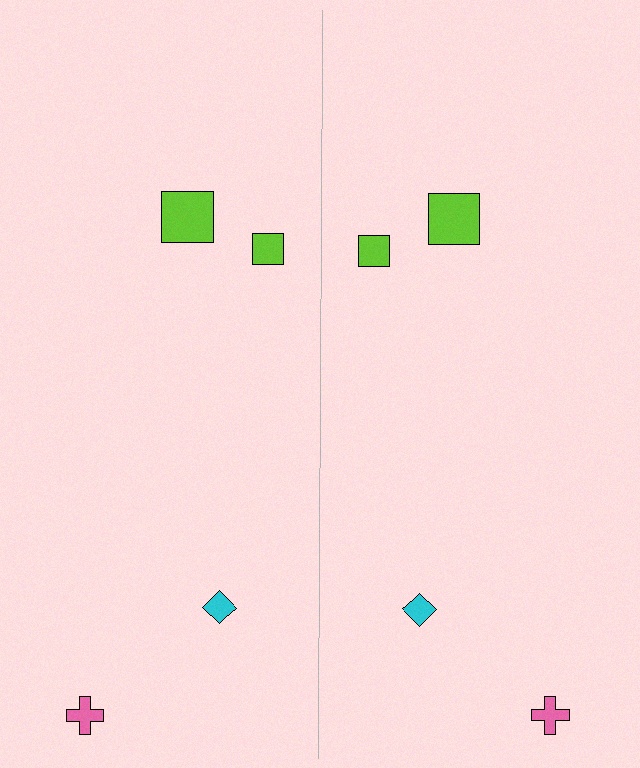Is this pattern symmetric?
Yes, this pattern has bilateral (reflection) symmetry.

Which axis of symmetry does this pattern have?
The pattern has a vertical axis of symmetry running through the center of the image.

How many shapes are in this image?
There are 8 shapes in this image.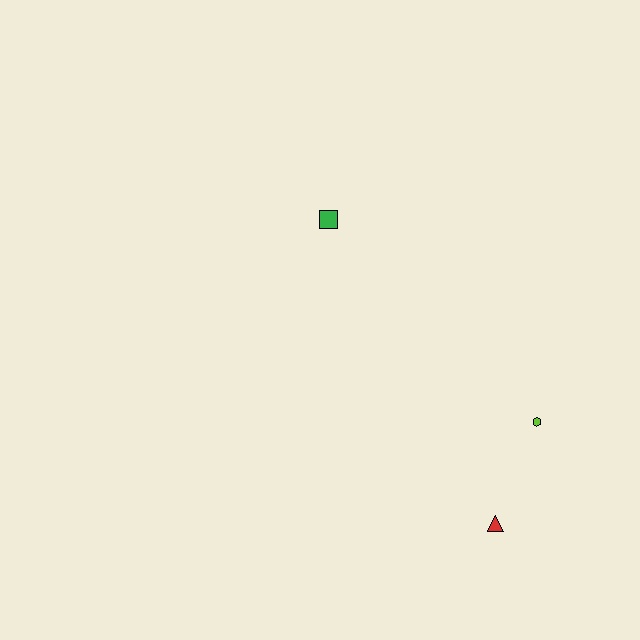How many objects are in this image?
There are 3 objects.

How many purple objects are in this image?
There are no purple objects.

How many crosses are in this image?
There are no crosses.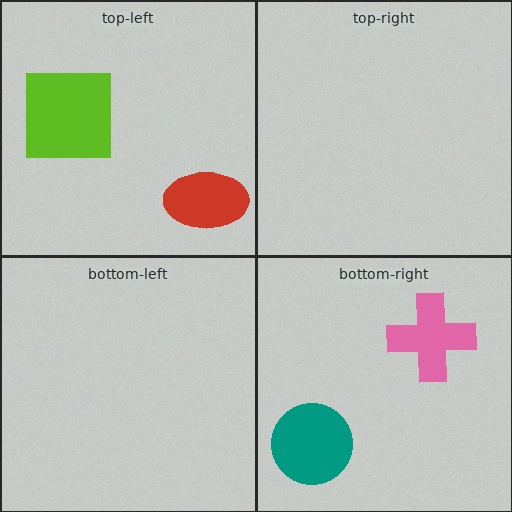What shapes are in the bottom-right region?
The teal circle, the pink cross.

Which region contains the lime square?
The top-left region.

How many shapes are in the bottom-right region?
2.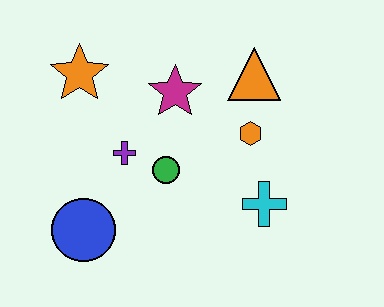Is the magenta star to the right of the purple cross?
Yes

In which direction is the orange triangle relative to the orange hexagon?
The orange triangle is above the orange hexagon.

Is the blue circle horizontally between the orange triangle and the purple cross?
No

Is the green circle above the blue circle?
Yes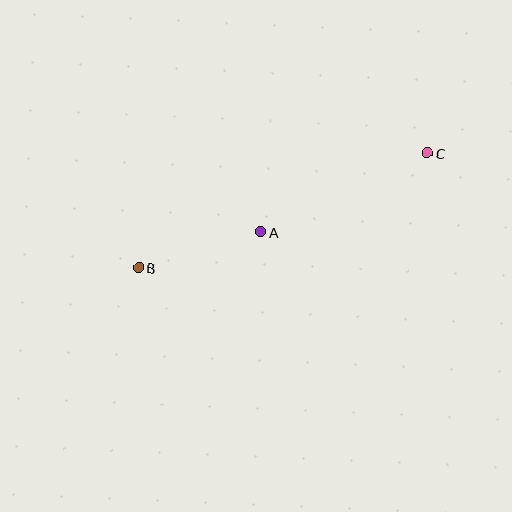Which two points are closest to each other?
Points A and B are closest to each other.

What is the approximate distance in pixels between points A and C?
The distance between A and C is approximately 185 pixels.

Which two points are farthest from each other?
Points B and C are farthest from each other.